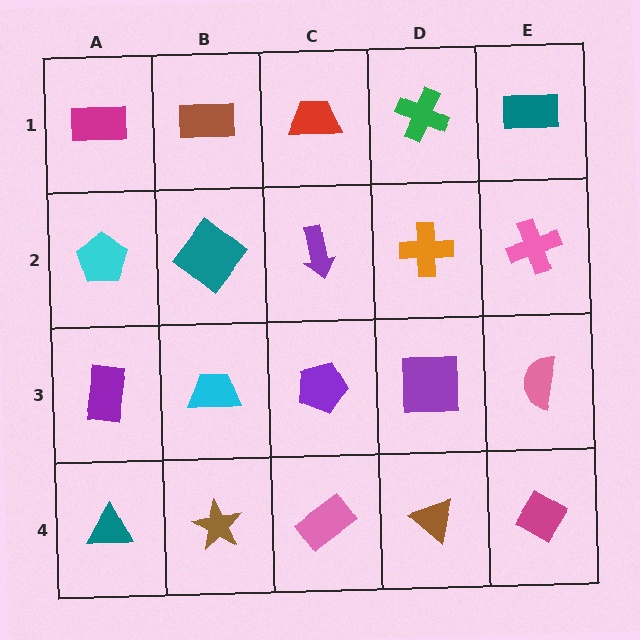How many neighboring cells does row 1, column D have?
3.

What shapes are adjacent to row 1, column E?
A pink cross (row 2, column E), a green cross (row 1, column D).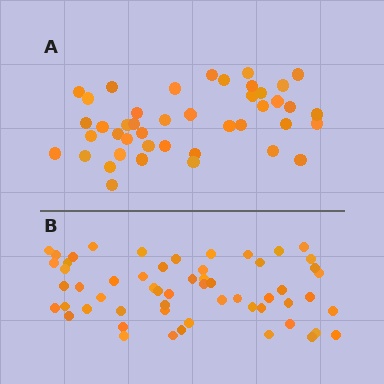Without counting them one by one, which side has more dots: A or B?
Region B (the bottom region) has more dots.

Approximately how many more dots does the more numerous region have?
Region B has approximately 15 more dots than region A.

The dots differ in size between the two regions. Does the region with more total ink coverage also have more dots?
No. Region A has more total ink coverage because its dots are larger, but region B actually contains more individual dots. Total area can be misleading — the number of items is what matters here.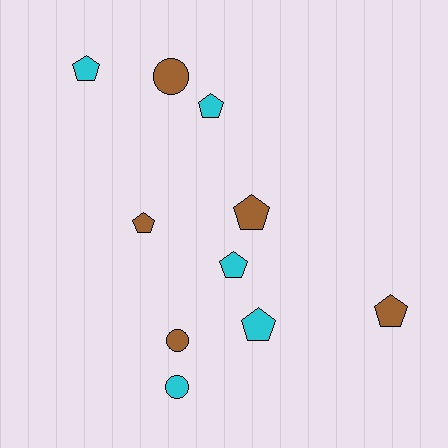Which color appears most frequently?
Brown, with 5 objects.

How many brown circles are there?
There are 2 brown circles.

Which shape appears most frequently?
Pentagon, with 7 objects.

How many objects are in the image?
There are 10 objects.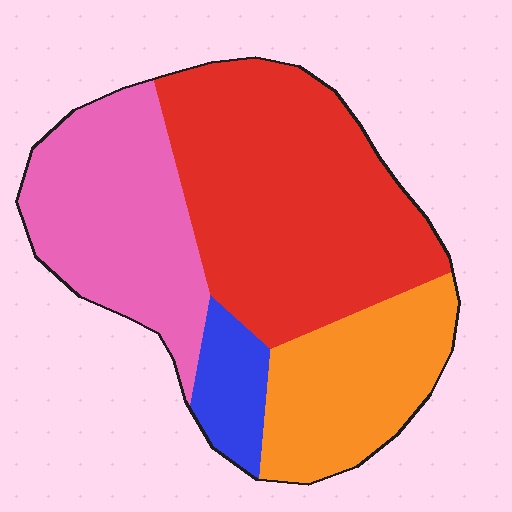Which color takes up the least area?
Blue, at roughly 10%.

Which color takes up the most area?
Red, at roughly 45%.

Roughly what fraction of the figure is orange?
Orange covers 21% of the figure.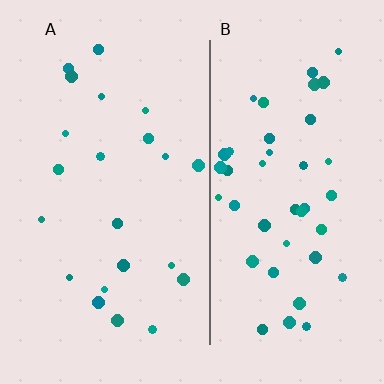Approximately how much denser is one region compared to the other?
Approximately 2.0× — region B over region A.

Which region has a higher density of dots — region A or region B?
B (the right).